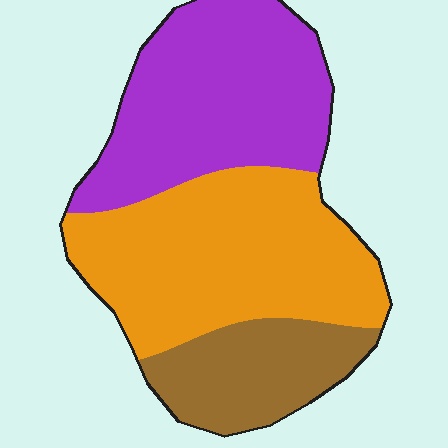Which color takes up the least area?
Brown, at roughly 20%.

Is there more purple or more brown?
Purple.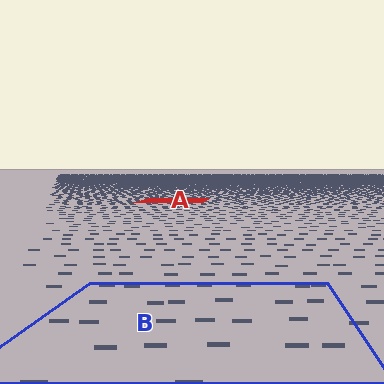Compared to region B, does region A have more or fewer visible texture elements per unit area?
Region A has more texture elements per unit area — they are packed more densely because it is farther away.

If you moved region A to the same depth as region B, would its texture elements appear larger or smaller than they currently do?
They would appear larger. At a closer depth, the same texture elements are projected at a bigger on-screen size.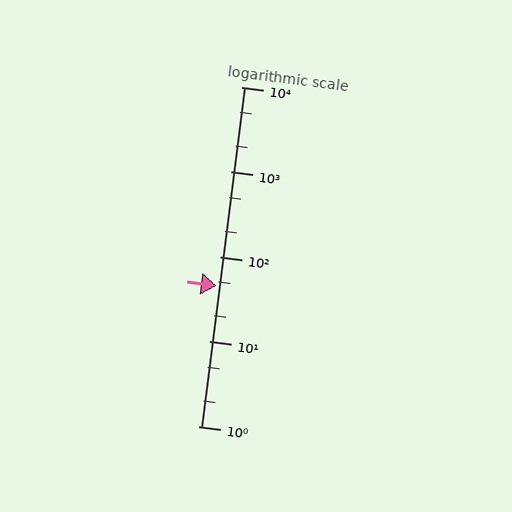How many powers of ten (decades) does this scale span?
The scale spans 4 decades, from 1 to 10000.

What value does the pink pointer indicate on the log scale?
The pointer indicates approximately 45.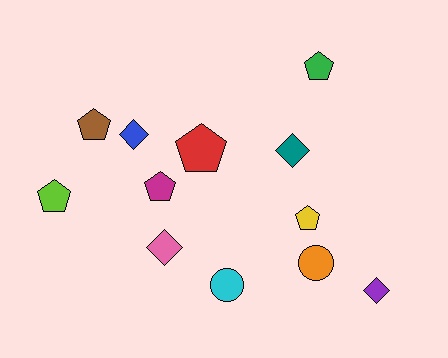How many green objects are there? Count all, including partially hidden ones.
There is 1 green object.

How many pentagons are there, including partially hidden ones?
There are 6 pentagons.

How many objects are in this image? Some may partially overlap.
There are 12 objects.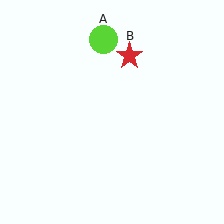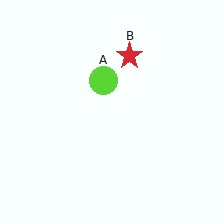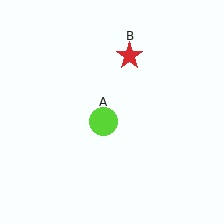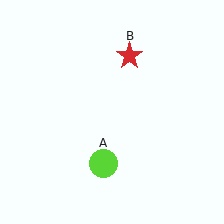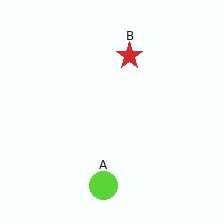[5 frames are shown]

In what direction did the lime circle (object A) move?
The lime circle (object A) moved down.